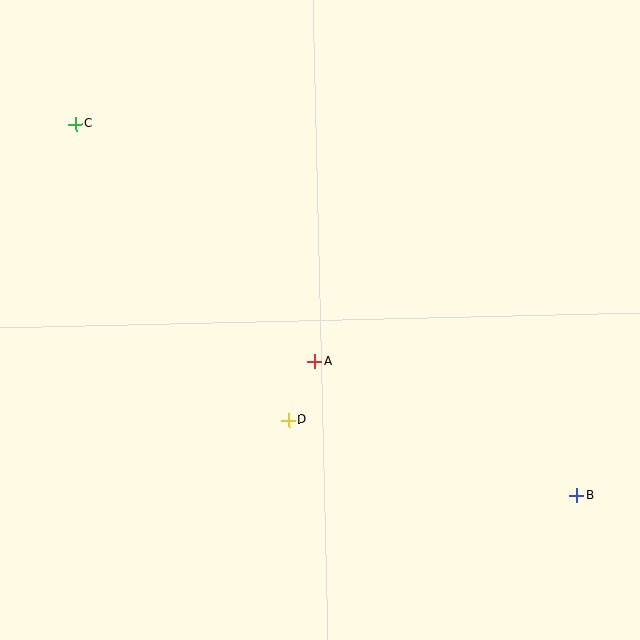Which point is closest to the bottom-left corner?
Point D is closest to the bottom-left corner.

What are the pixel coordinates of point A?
Point A is at (315, 362).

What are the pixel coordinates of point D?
Point D is at (289, 420).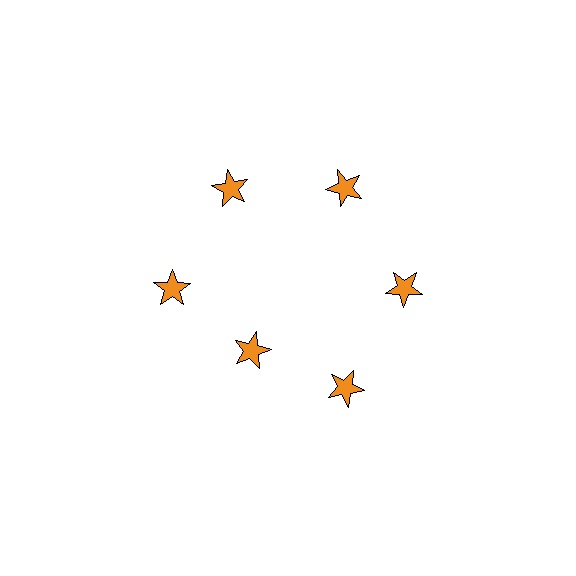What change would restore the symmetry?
The symmetry would be restored by moving it outward, back onto the ring so that all 6 stars sit at equal angles and equal distance from the center.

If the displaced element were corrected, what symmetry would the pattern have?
It would have 6-fold rotational symmetry — the pattern would map onto itself every 60 degrees.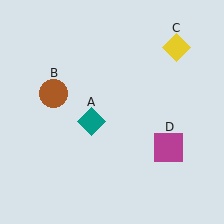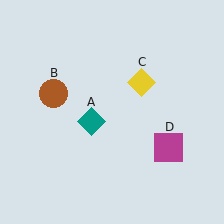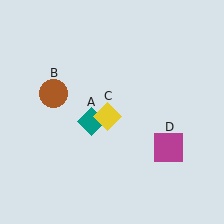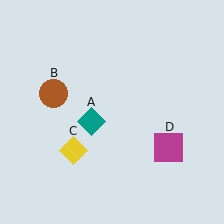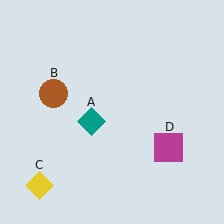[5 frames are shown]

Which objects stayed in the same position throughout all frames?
Teal diamond (object A) and brown circle (object B) and magenta square (object D) remained stationary.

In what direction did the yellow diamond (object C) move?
The yellow diamond (object C) moved down and to the left.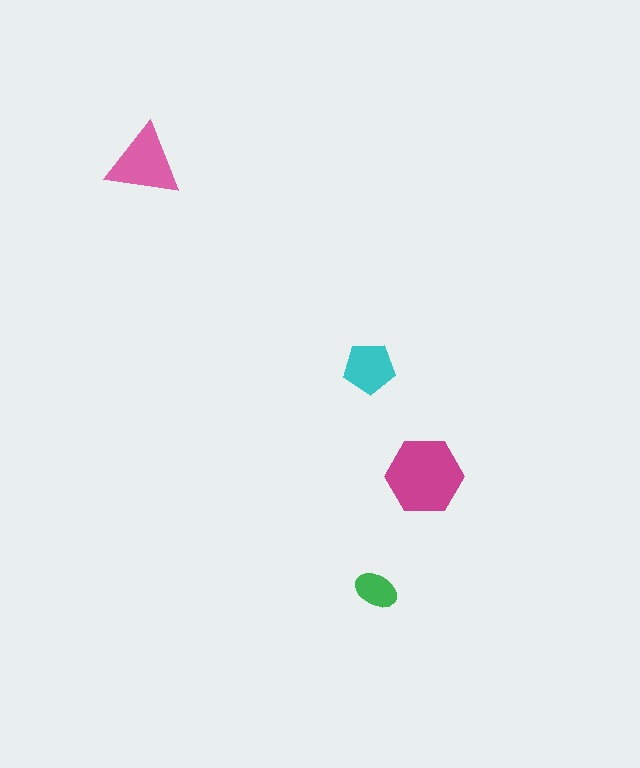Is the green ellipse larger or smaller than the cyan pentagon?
Smaller.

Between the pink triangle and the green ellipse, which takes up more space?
The pink triangle.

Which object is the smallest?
The green ellipse.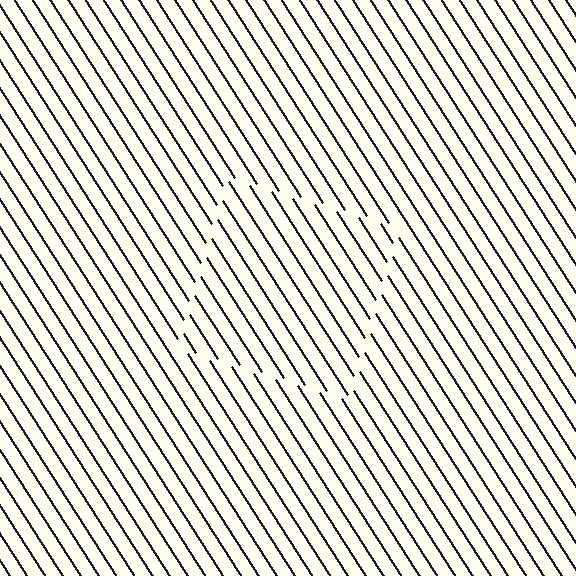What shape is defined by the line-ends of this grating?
An illusory square. The interior of the shape contains the same grating, shifted by half a period — the contour is defined by the phase discontinuity where line-ends from the inner and outer gratings abut.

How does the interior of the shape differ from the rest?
The interior of the shape contains the same grating, shifted by half a period — the contour is defined by the phase discontinuity where line-ends from the inner and outer gratings abut.